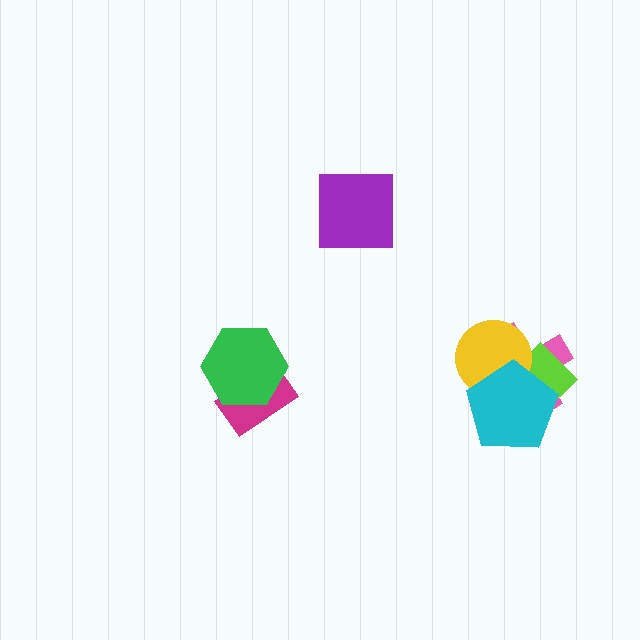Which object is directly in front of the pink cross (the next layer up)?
The lime diamond is directly in front of the pink cross.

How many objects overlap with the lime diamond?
3 objects overlap with the lime diamond.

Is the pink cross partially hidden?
Yes, it is partially covered by another shape.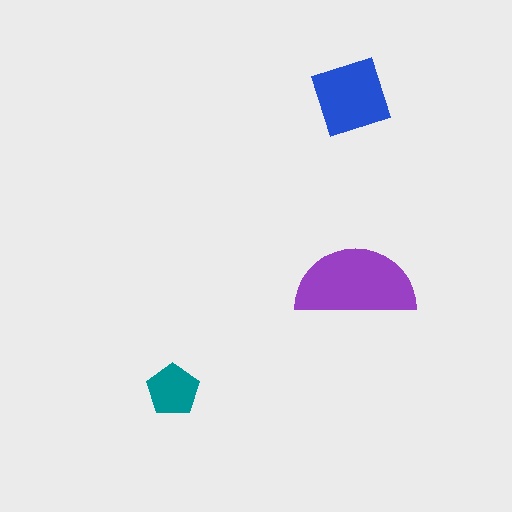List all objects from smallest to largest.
The teal pentagon, the blue square, the purple semicircle.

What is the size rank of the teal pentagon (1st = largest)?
3rd.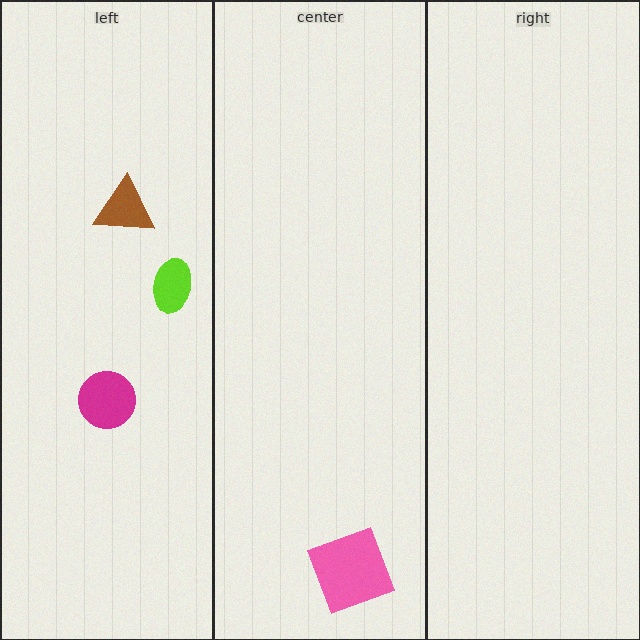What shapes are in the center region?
The pink square.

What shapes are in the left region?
The brown triangle, the lime ellipse, the magenta circle.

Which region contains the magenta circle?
The left region.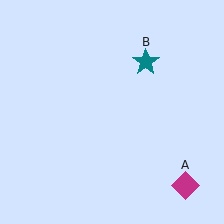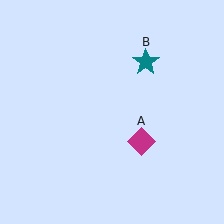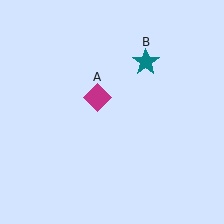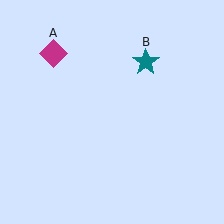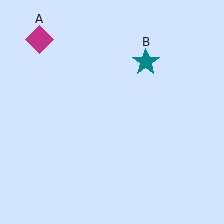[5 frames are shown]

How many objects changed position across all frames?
1 object changed position: magenta diamond (object A).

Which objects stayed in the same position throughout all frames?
Teal star (object B) remained stationary.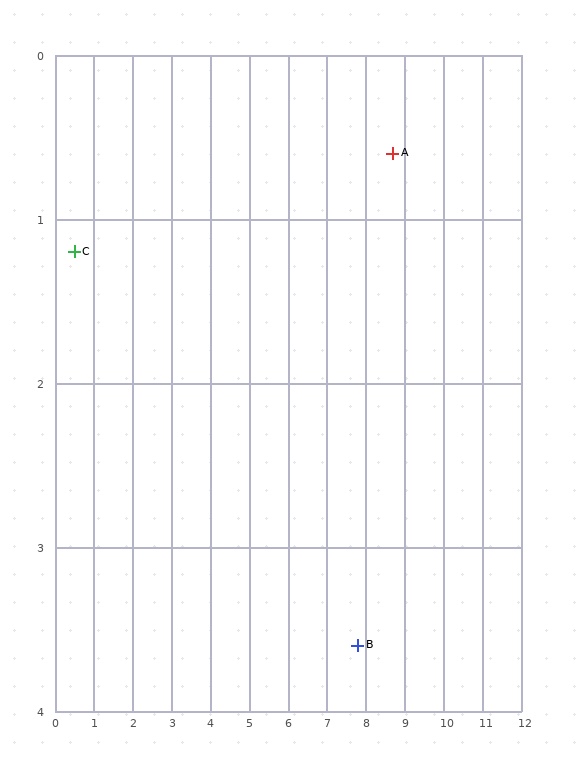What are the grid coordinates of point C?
Point C is at approximately (0.5, 1.2).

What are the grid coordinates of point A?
Point A is at approximately (8.7, 0.6).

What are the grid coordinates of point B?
Point B is at approximately (7.8, 3.6).